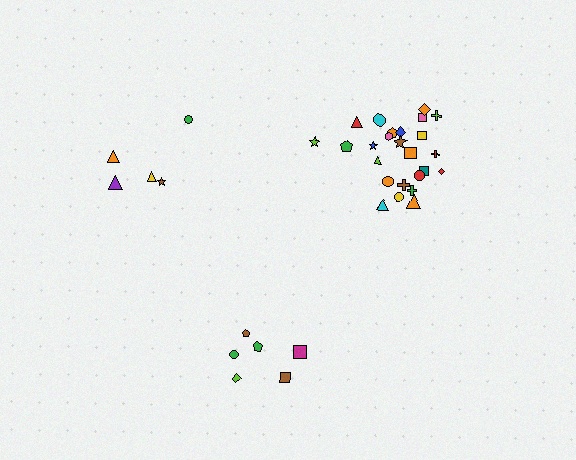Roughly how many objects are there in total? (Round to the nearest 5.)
Roughly 35 objects in total.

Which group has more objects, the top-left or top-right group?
The top-right group.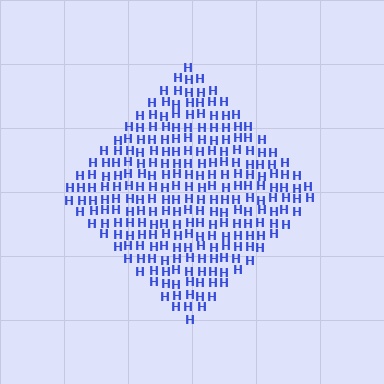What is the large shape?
The large shape is a diamond.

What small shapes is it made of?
It is made of small letter H's.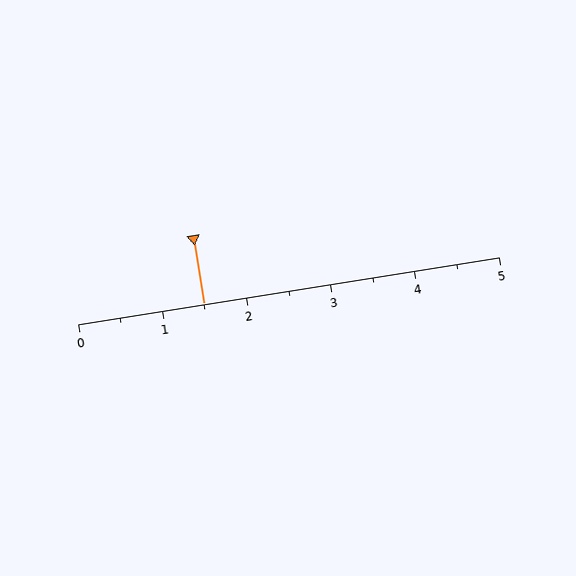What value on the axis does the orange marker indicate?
The marker indicates approximately 1.5.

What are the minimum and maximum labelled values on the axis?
The axis runs from 0 to 5.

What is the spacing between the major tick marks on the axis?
The major ticks are spaced 1 apart.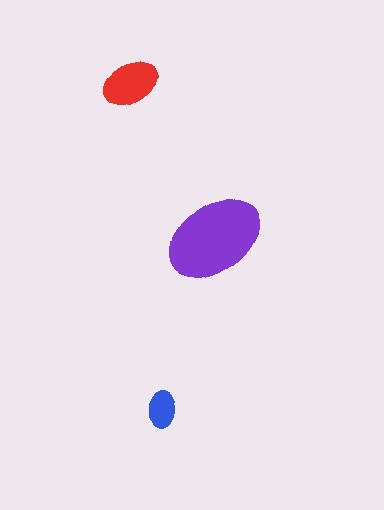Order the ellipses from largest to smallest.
the purple one, the red one, the blue one.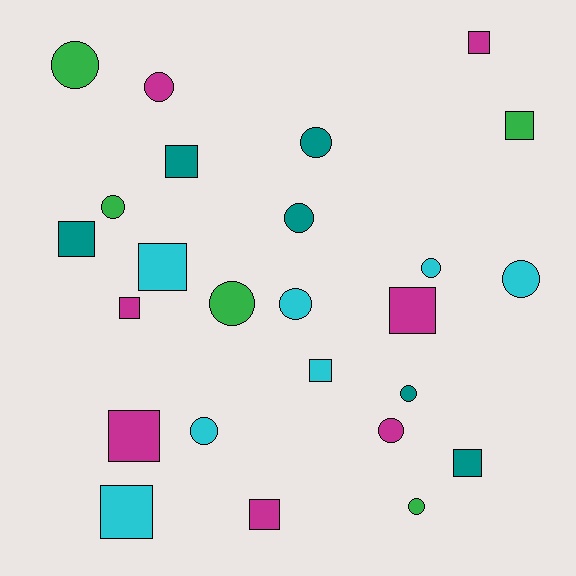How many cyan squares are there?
There are 3 cyan squares.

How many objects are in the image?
There are 25 objects.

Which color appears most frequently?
Cyan, with 7 objects.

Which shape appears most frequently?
Circle, with 13 objects.